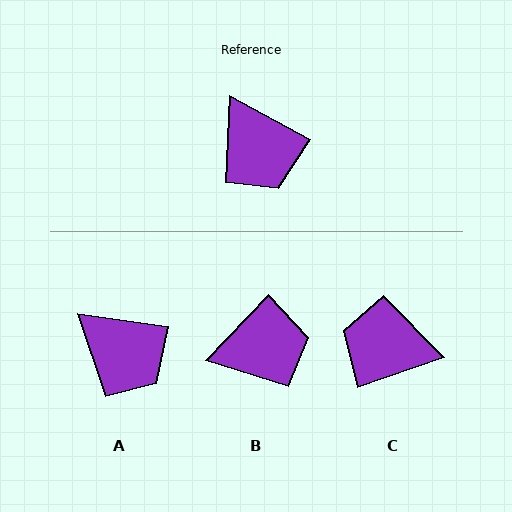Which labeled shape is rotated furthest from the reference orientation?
C, about 133 degrees away.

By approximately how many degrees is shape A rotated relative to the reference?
Approximately 21 degrees counter-clockwise.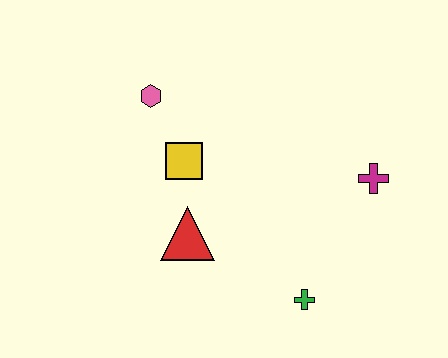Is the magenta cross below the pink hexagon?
Yes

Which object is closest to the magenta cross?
The green cross is closest to the magenta cross.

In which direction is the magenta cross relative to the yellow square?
The magenta cross is to the right of the yellow square.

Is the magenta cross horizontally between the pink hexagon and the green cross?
No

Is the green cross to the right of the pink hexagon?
Yes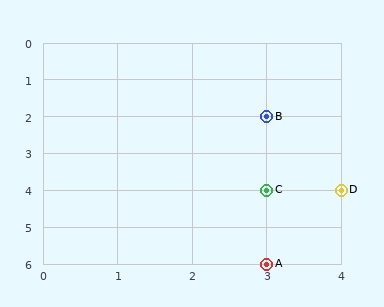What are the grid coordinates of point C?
Point C is at grid coordinates (3, 4).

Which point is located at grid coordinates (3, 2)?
Point B is at (3, 2).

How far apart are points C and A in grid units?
Points C and A are 2 rows apart.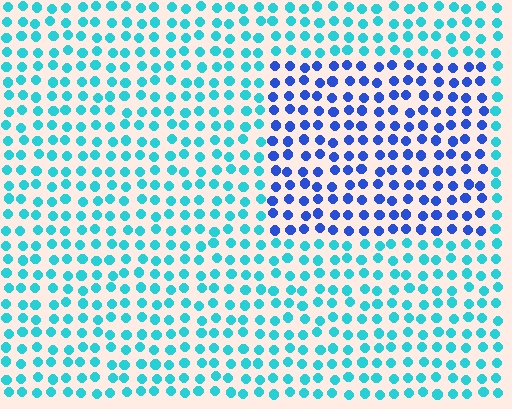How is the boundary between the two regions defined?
The boundary is defined purely by a slight shift in hue (about 45 degrees). Spacing, size, and orientation are identical on both sides.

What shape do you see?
I see a rectangle.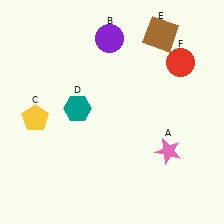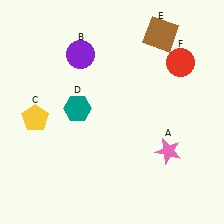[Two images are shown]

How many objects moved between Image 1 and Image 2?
1 object moved between the two images.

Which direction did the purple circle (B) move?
The purple circle (B) moved left.